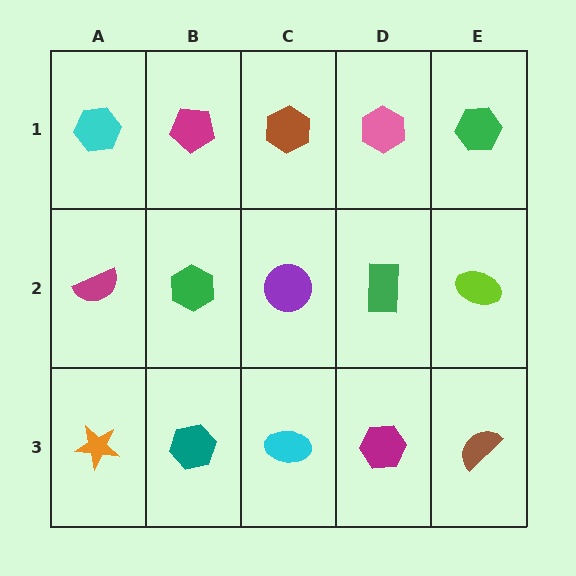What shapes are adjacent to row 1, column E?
A lime ellipse (row 2, column E), a pink hexagon (row 1, column D).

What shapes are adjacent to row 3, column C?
A purple circle (row 2, column C), a teal hexagon (row 3, column B), a magenta hexagon (row 3, column D).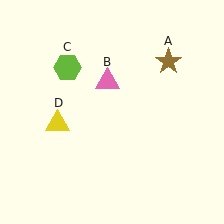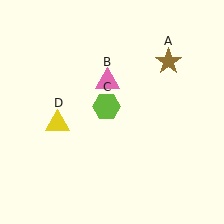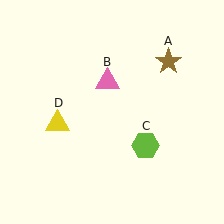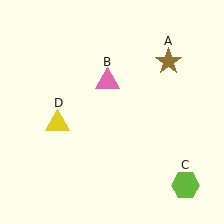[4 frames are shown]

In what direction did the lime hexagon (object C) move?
The lime hexagon (object C) moved down and to the right.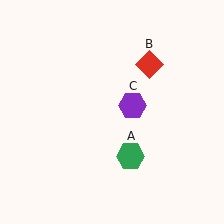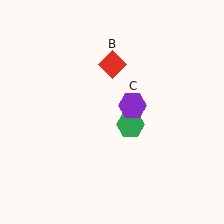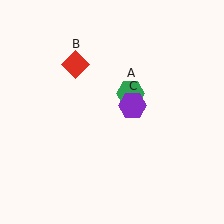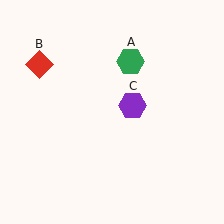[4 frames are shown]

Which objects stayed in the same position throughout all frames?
Purple hexagon (object C) remained stationary.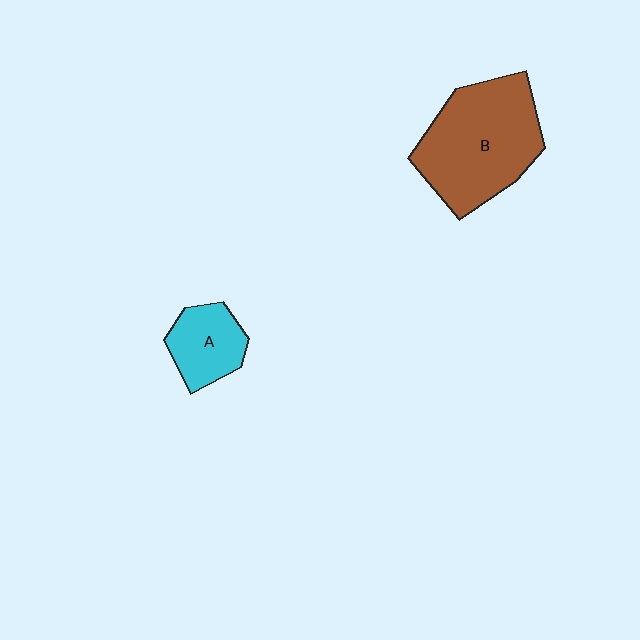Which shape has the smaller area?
Shape A (cyan).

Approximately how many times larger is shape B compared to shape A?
Approximately 2.4 times.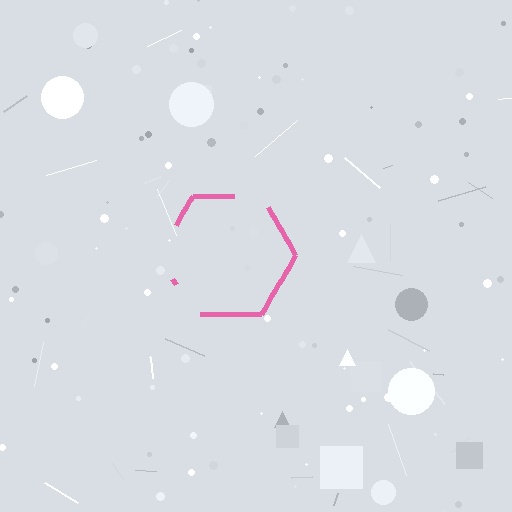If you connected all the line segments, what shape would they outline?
They would outline a hexagon.